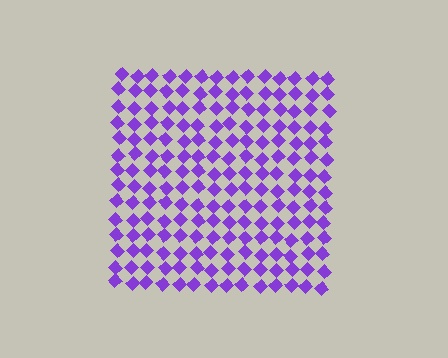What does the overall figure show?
The overall figure shows a square.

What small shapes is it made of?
It is made of small diamonds.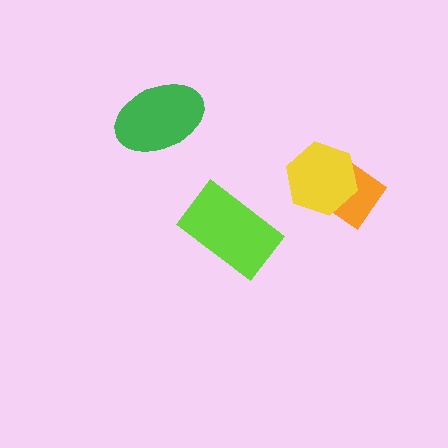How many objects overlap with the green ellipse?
0 objects overlap with the green ellipse.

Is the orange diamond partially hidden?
Yes, it is partially covered by another shape.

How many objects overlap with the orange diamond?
1 object overlaps with the orange diamond.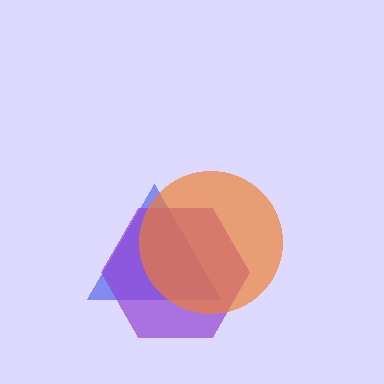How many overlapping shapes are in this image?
There are 3 overlapping shapes in the image.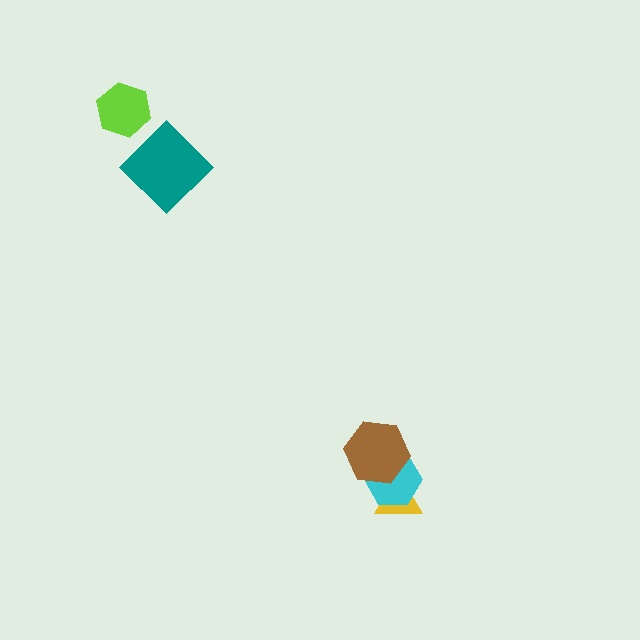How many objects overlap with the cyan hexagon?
2 objects overlap with the cyan hexagon.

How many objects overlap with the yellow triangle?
2 objects overlap with the yellow triangle.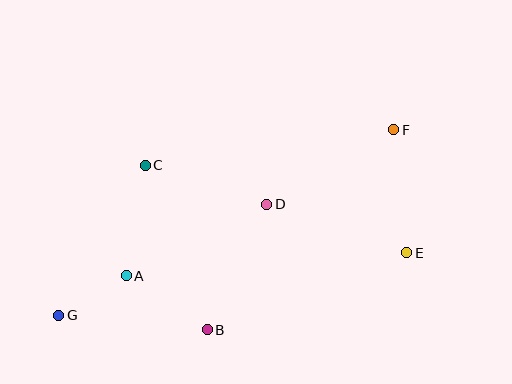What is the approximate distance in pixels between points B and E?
The distance between B and E is approximately 214 pixels.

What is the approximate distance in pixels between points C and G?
The distance between C and G is approximately 173 pixels.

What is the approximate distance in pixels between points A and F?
The distance between A and F is approximately 305 pixels.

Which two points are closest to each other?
Points A and G are closest to each other.